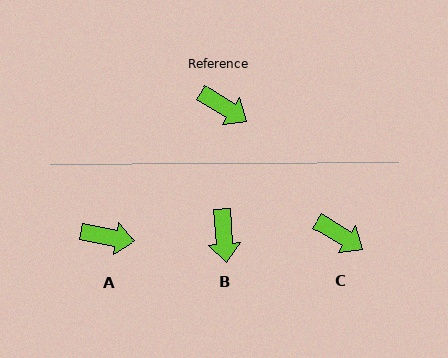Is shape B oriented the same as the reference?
No, it is off by about 54 degrees.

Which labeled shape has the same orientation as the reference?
C.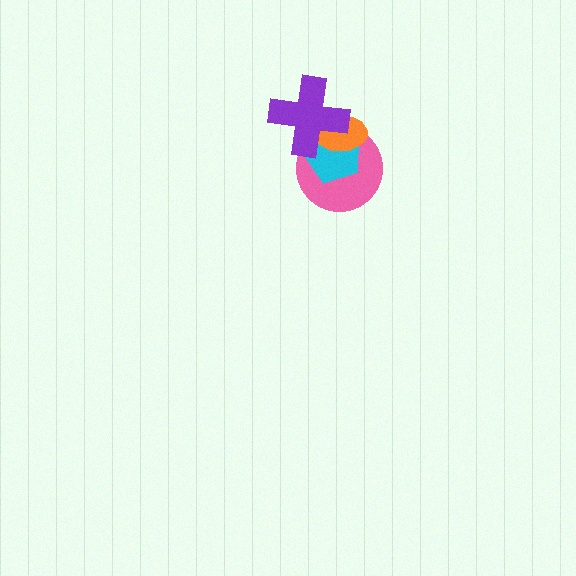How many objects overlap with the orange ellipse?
3 objects overlap with the orange ellipse.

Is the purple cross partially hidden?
No, no other shape covers it.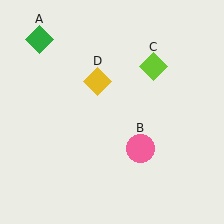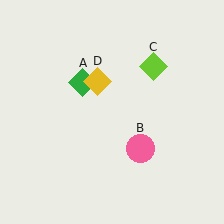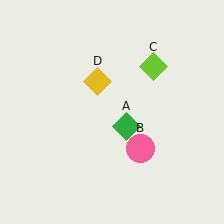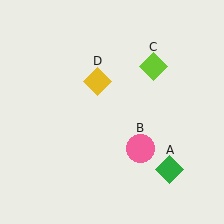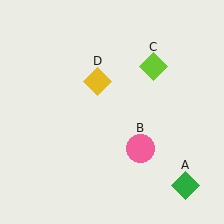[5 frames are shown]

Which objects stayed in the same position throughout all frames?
Pink circle (object B) and lime diamond (object C) and yellow diamond (object D) remained stationary.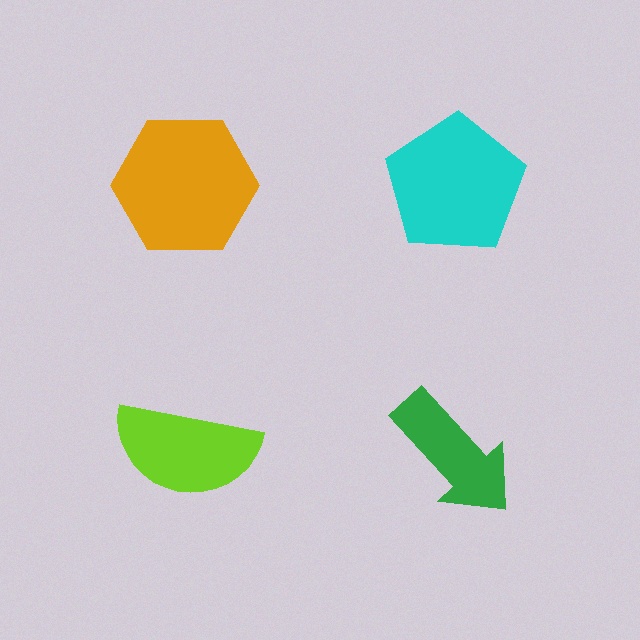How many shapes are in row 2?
2 shapes.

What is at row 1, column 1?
An orange hexagon.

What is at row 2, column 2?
A green arrow.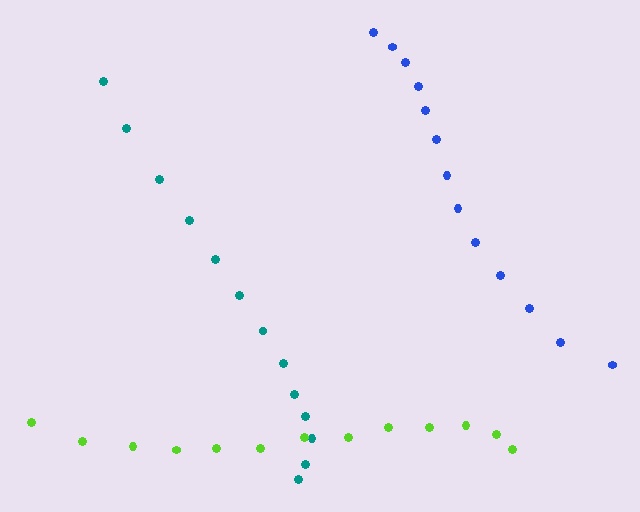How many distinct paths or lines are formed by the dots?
There are 3 distinct paths.